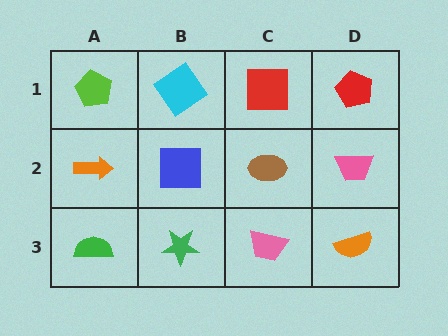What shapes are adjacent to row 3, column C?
A brown ellipse (row 2, column C), a green star (row 3, column B), an orange semicircle (row 3, column D).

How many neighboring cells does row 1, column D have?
2.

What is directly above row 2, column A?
A lime pentagon.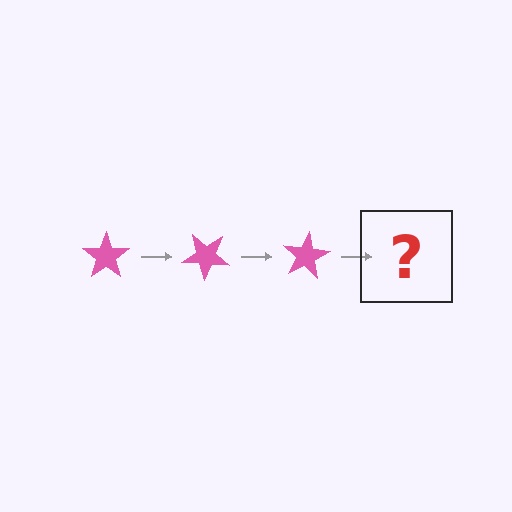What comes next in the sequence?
The next element should be a pink star rotated 120 degrees.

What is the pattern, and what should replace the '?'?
The pattern is that the star rotates 40 degrees each step. The '?' should be a pink star rotated 120 degrees.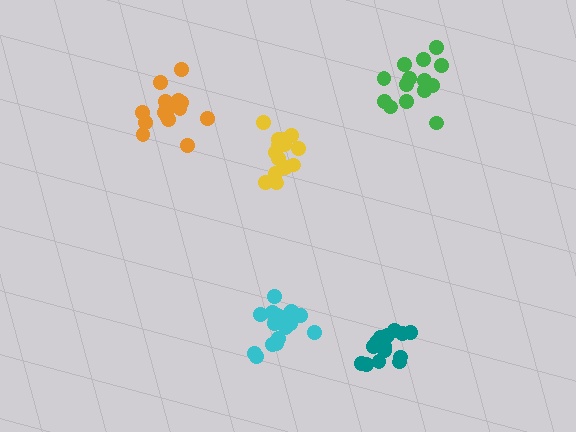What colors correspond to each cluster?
The clusters are colored: cyan, orange, yellow, green, teal.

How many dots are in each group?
Group 1: 17 dots, Group 2: 17 dots, Group 3: 14 dots, Group 4: 14 dots, Group 5: 14 dots (76 total).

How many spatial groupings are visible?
There are 5 spatial groupings.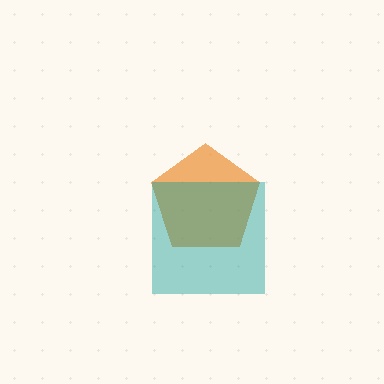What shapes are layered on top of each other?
The layered shapes are: an orange pentagon, a teal square.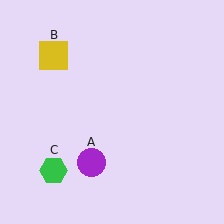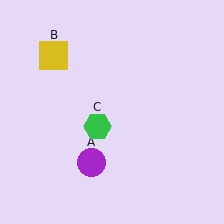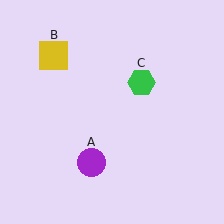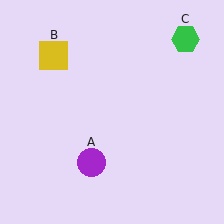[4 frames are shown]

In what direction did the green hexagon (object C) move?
The green hexagon (object C) moved up and to the right.